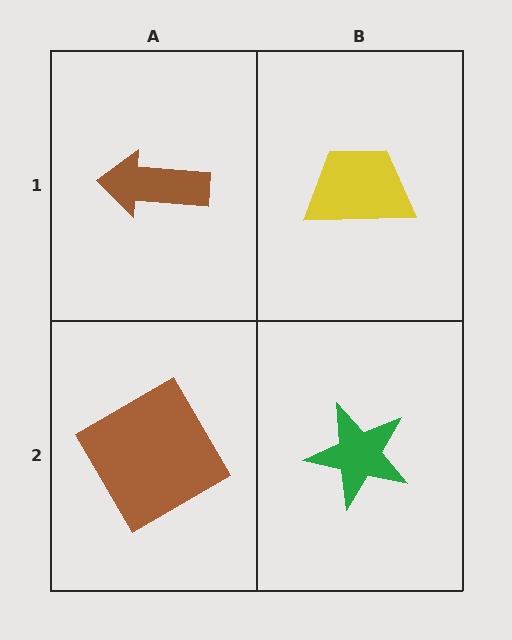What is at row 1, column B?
A yellow trapezoid.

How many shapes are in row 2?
2 shapes.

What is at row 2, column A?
A brown diamond.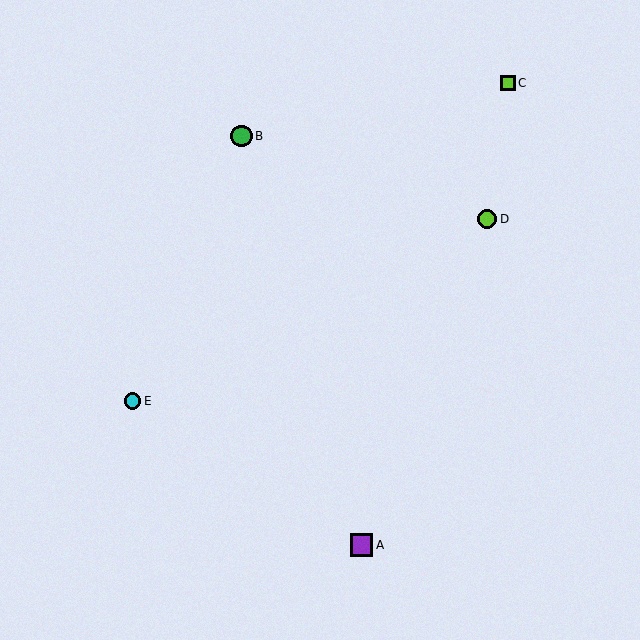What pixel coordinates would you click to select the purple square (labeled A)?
Click at (361, 545) to select the purple square A.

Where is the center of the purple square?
The center of the purple square is at (361, 545).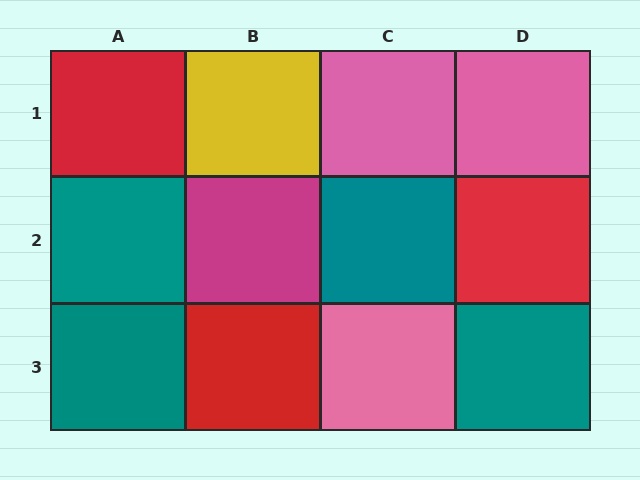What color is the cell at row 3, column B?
Red.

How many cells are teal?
4 cells are teal.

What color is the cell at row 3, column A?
Teal.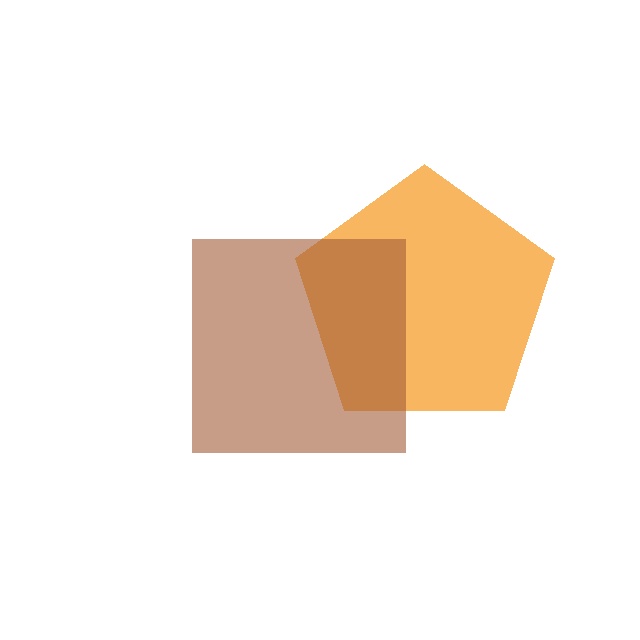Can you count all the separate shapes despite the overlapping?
Yes, there are 2 separate shapes.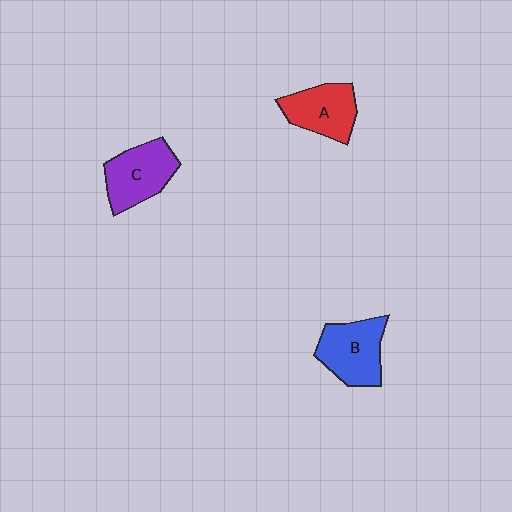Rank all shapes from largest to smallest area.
From largest to smallest: B (blue), C (purple), A (red).